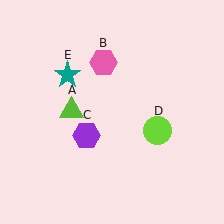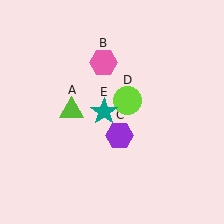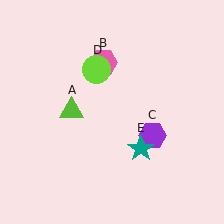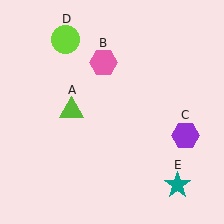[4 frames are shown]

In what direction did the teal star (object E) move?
The teal star (object E) moved down and to the right.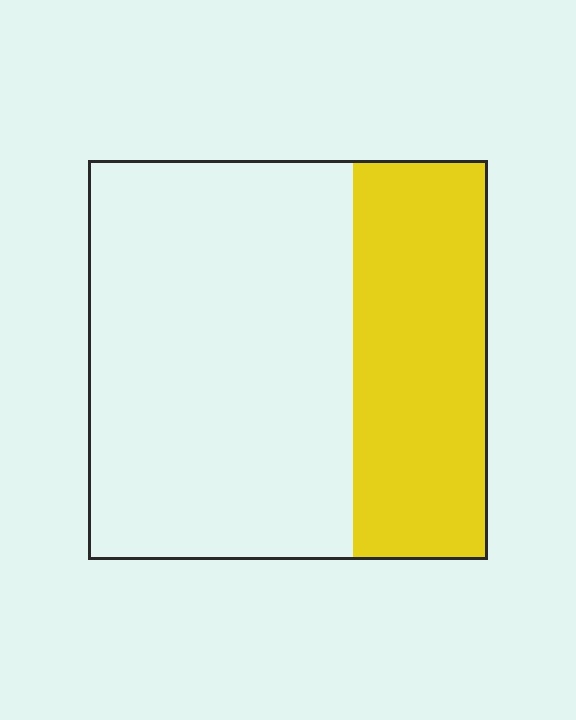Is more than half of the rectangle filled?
No.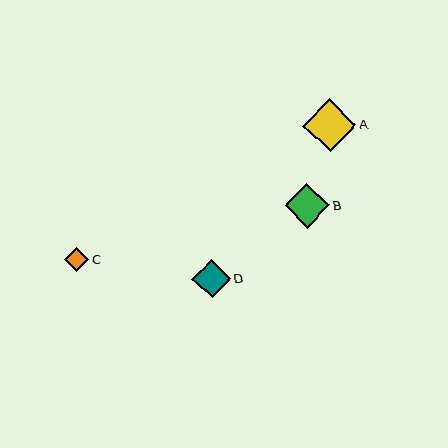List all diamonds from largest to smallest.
From largest to smallest: A, B, D, C.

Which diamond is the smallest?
Diamond C is the smallest with a size of approximately 24 pixels.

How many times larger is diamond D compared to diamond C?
Diamond D is approximately 1.6 times the size of diamond C.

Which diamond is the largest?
Diamond A is the largest with a size of approximately 53 pixels.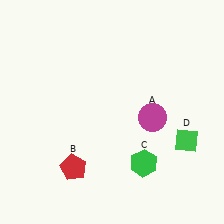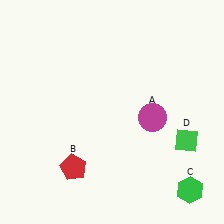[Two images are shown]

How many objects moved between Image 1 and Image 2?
1 object moved between the two images.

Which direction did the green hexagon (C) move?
The green hexagon (C) moved right.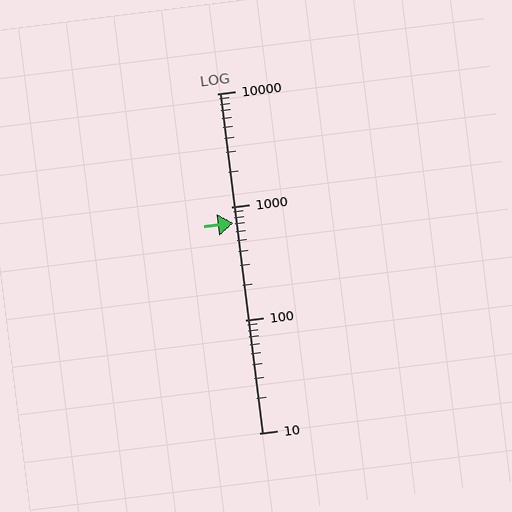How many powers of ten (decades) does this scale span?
The scale spans 3 decades, from 10 to 10000.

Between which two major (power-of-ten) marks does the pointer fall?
The pointer is between 100 and 1000.